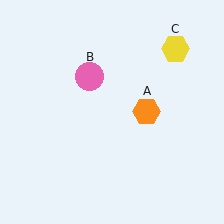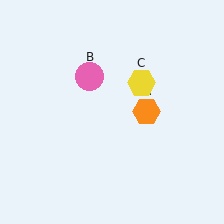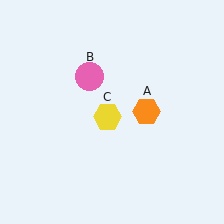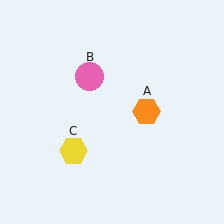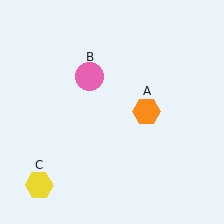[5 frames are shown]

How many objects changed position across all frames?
1 object changed position: yellow hexagon (object C).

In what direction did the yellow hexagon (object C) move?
The yellow hexagon (object C) moved down and to the left.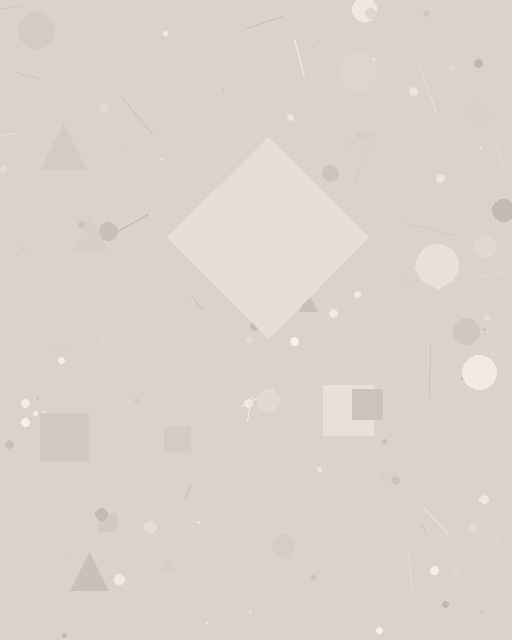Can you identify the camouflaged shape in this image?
The camouflaged shape is a diamond.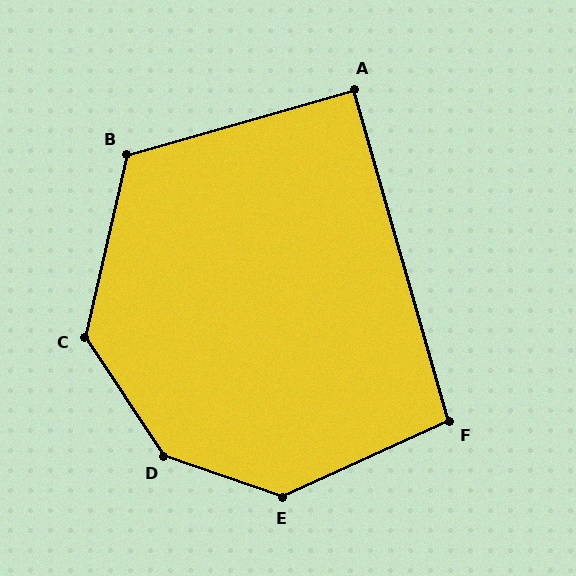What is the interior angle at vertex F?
Approximately 99 degrees (obtuse).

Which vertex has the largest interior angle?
D, at approximately 143 degrees.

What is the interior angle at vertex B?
Approximately 119 degrees (obtuse).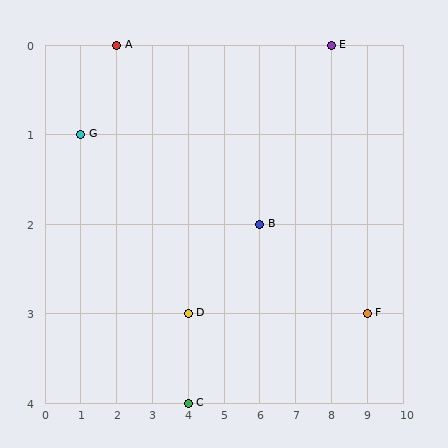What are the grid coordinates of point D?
Point D is at grid coordinates (4, 3).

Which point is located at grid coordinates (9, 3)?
Point F is at (9, 3).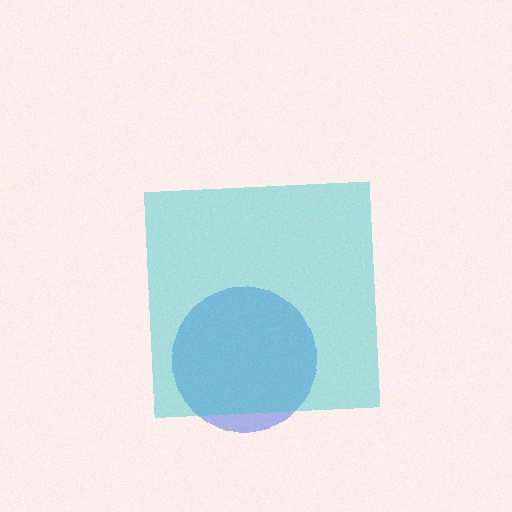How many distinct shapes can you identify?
There are 2 distinct shapes: a blue circle, a cyan square.